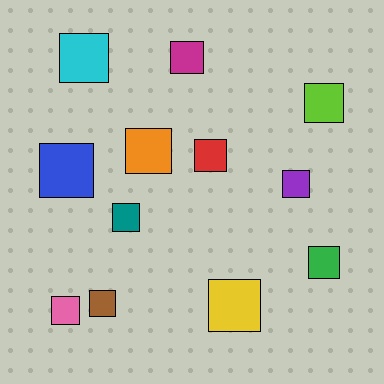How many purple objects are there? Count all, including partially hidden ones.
There is 1 purple object.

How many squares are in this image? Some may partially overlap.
There are 12 squares.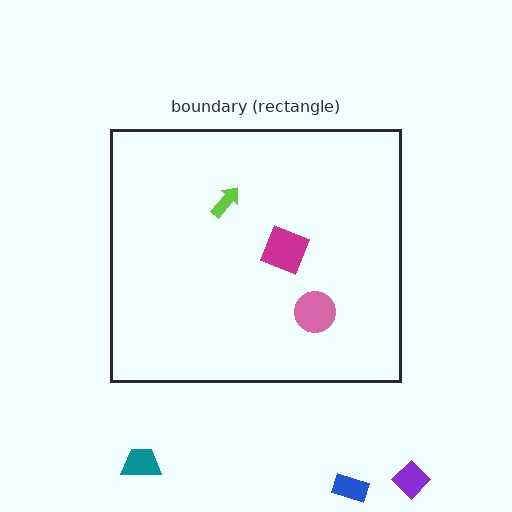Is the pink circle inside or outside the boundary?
Inside.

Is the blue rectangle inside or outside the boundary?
Outside.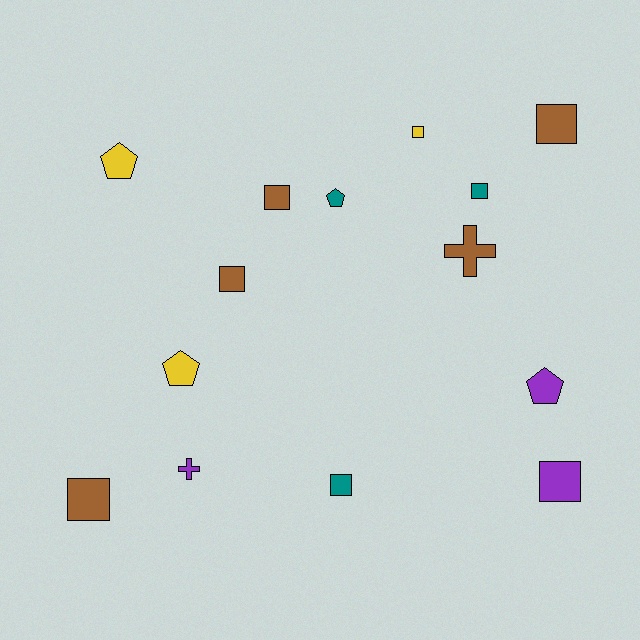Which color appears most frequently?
Brown, with 5 objects.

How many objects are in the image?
There are 14 objects.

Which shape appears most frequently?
Square, with 8 objects.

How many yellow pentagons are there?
There are 2 yellow pentagons.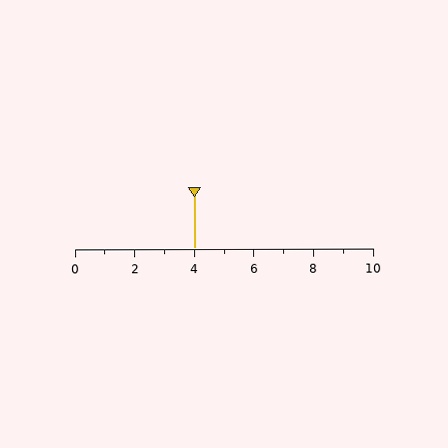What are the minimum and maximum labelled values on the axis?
The axis runs from 0 to 10.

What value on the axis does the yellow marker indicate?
The marker indicates approximately 4.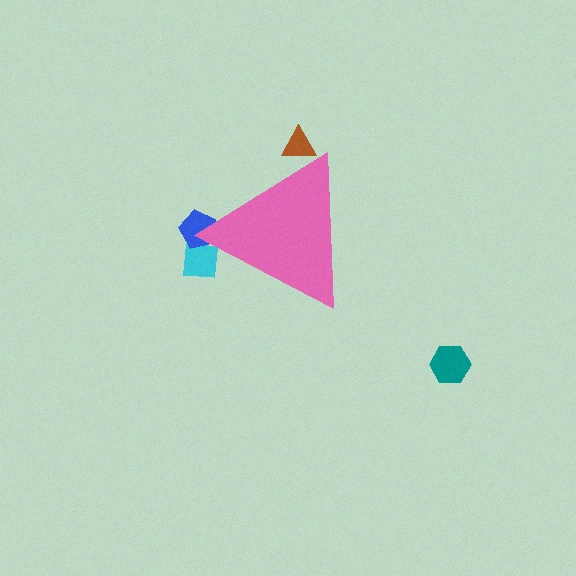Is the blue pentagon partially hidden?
Yes, the blue pentagon is partially hidden behind the pink triangle.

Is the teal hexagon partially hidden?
No, the teal hexagon is fully visible.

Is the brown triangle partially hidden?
Yes, the brown triangle is partially hidden behind the pink triangle.